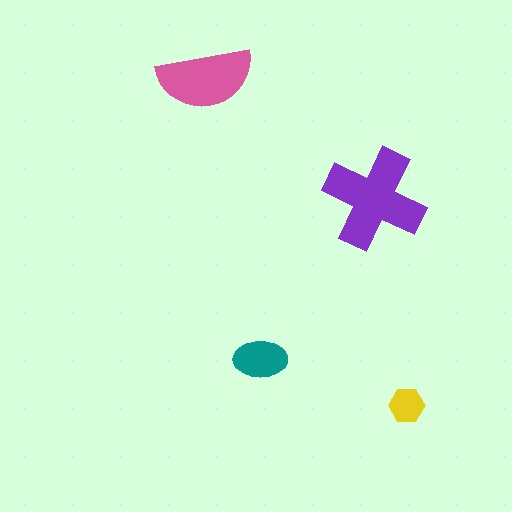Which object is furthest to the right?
The yellow hexagon is rightmost.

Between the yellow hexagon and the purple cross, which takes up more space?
The purple cross.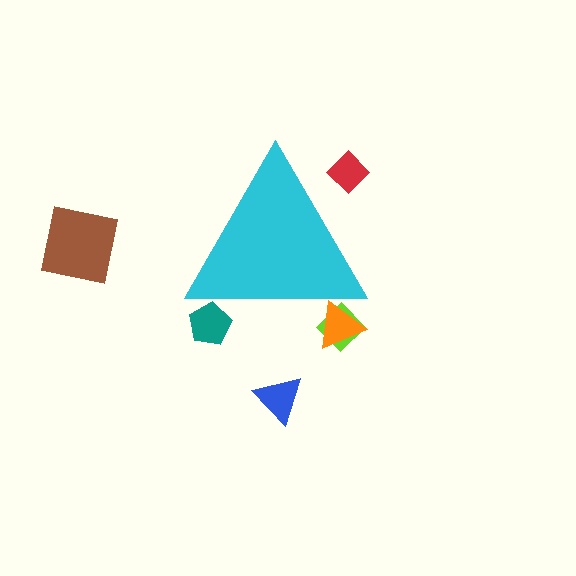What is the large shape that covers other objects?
A cyan triangle.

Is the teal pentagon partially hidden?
Yes, the teal pentagon is partially hidden behind the cyan triangle.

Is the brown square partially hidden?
No, the brown square is fully visible.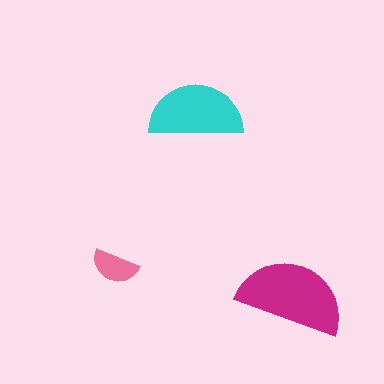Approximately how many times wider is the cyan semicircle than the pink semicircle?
About 2 times wider.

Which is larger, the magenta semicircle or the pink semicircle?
The magenta one.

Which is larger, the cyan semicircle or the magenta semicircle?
The magenta one.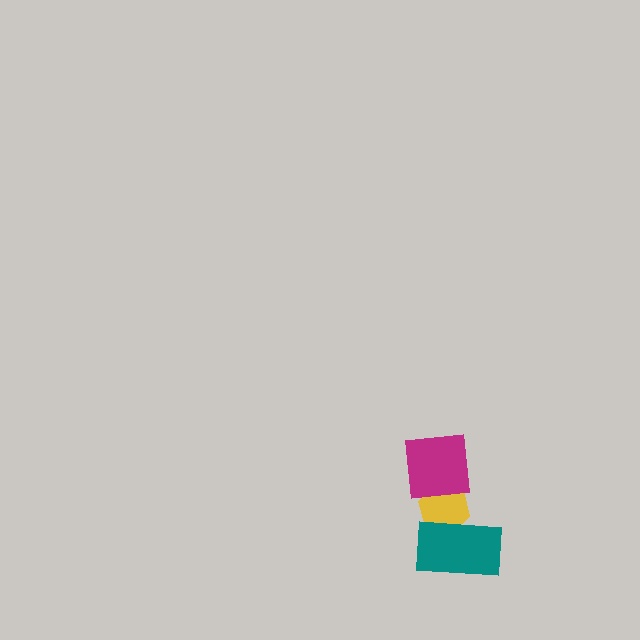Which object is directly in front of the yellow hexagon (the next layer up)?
The magenta square is directly in front of the yellow hexagon.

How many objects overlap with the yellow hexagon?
2 objects overlap with the yellow hexagon.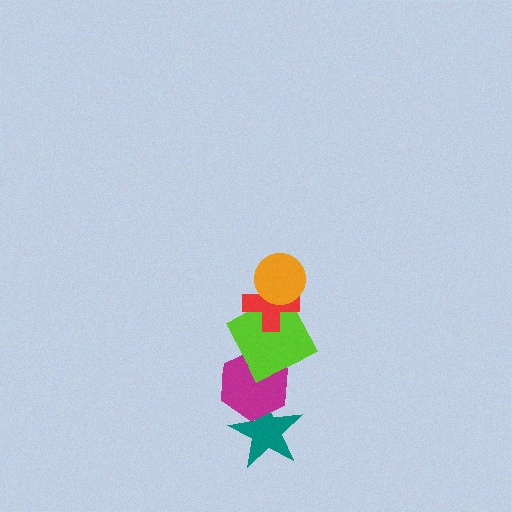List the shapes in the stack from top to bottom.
From top to bottom: the orange circle, the red cross, the lime square, the magenta hexagon, the teal star.